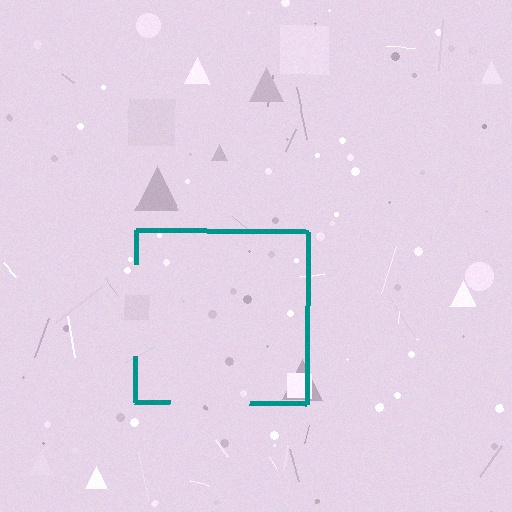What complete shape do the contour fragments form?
The contour fragments form a square.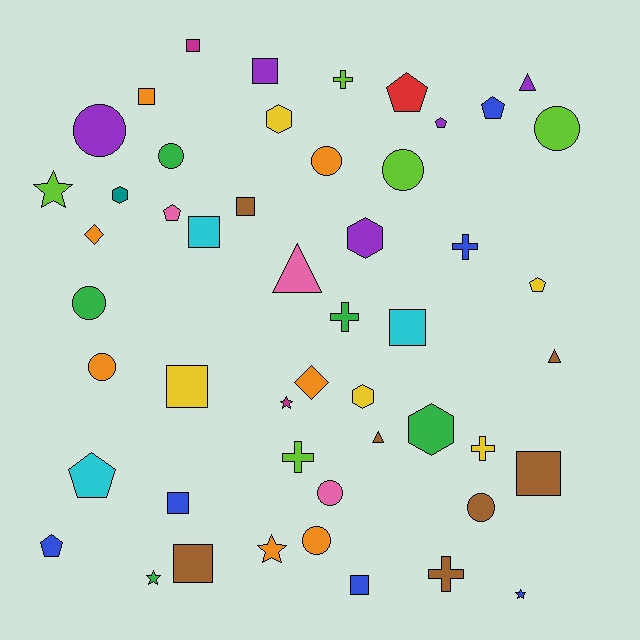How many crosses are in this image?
There are 6 crosses.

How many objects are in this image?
There are 50 objects.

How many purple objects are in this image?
There are 5 purple objects.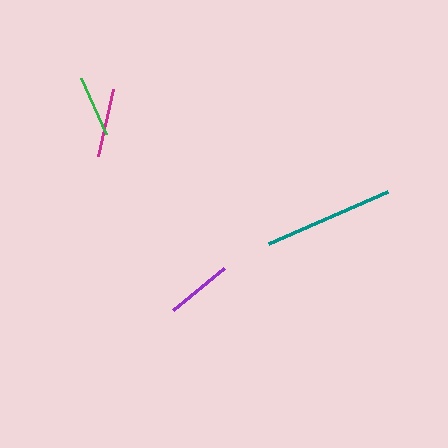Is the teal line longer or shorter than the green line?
The teal line is longer than the green line.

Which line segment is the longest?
The teal line is the longest at approximately 130 pixels.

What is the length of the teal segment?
The teal segment is approximately 130 pixels long.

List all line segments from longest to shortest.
From longest to shortest: teal, magenta, purple, green.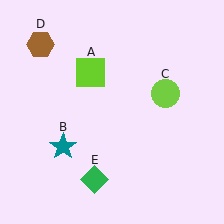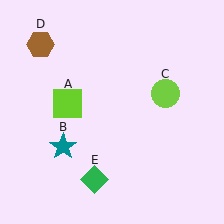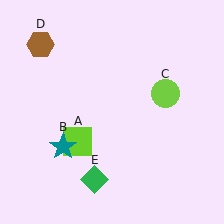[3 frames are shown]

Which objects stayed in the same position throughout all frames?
Teal star (object B) and lime circle (object C) and brown hexagon (object D) and green diamond (object E) remained stationary.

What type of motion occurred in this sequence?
The lime square (object A) rotated counterclockwise around the center of the scene.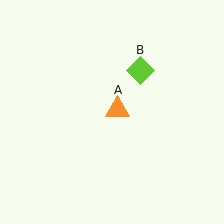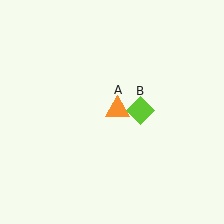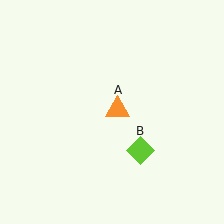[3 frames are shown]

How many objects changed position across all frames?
1 object changed position: lime diamond (object B).